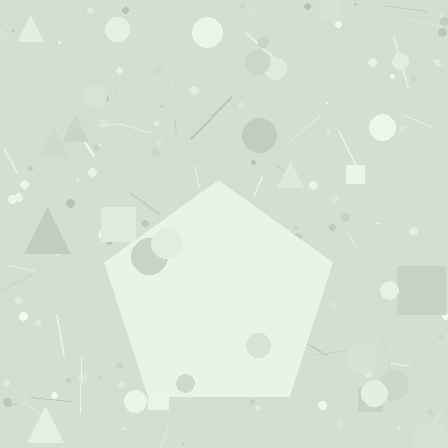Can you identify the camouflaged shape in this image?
The camouflaged shape is a pentagon.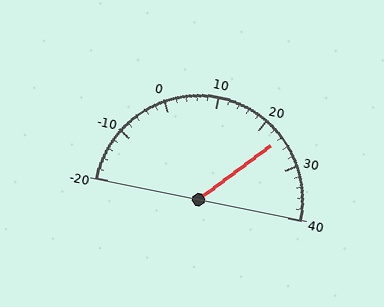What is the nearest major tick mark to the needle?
The nearest major tick mark is 20.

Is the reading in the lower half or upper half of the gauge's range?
The reading is in the upper half of the range (-20 to 40).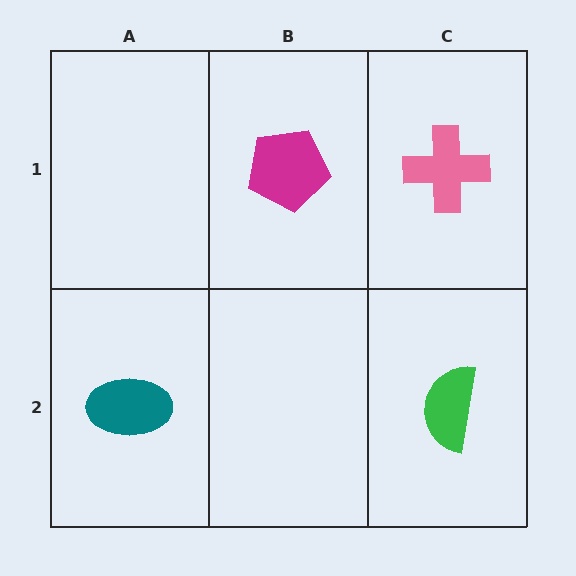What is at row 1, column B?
A magenta pentagon.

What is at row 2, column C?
A green semicircle.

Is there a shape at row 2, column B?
No, that cell is empty.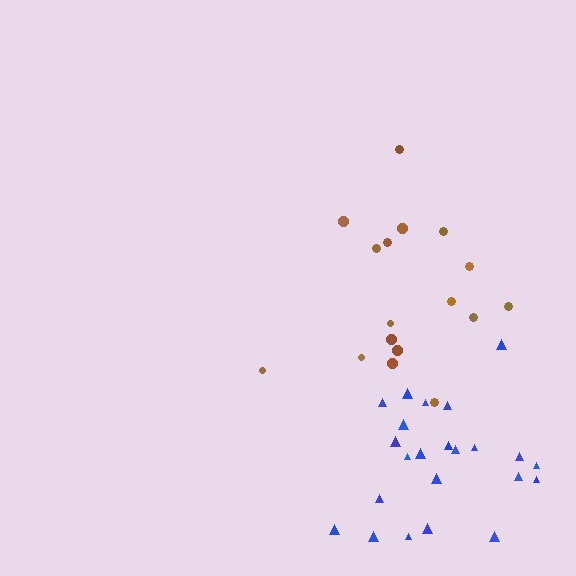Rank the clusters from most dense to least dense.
blue, brown.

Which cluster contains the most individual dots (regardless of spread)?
Blue (23).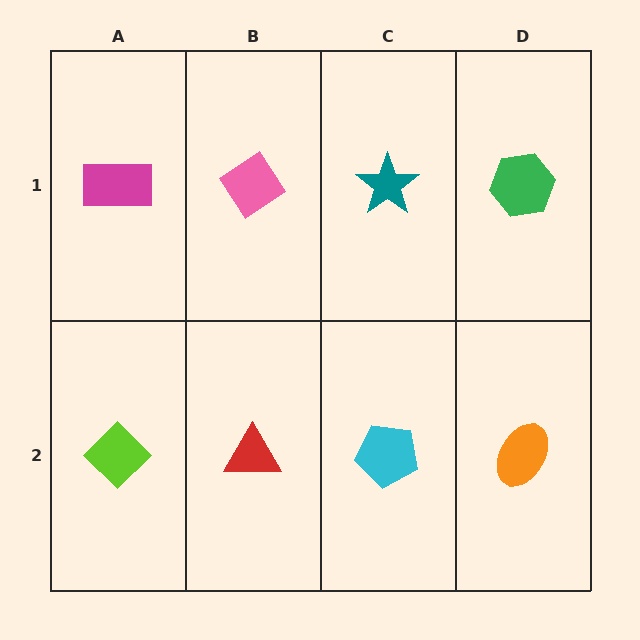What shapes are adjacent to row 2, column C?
A teal star (row 1, column C), a red triangle (row 2, column B), an orange ellipse (row 2, column D).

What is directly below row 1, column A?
A lime diamond.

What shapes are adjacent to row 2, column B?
A pink diamond (row 1, column B), a lime diamond (row 2, column A), a cyan pentagon (row 2, column C).